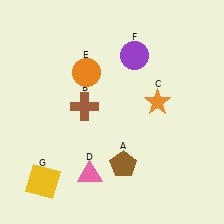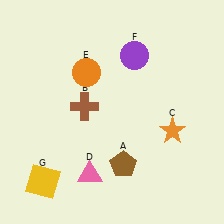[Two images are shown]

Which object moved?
The orange star (C) moved down.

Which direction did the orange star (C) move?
The orange star (C) moved down.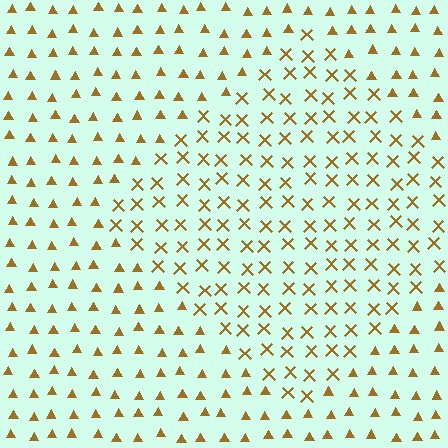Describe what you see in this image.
The image is filled with small brown elements arranged in a uniform grid. A diamond-shaped region contains X marks, while the surrounding area contains triangles. The boundary is defined purely by the change in element shape.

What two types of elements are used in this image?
The image uses X marks inside the diamond region and triangles outside it.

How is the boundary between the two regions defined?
The boundary is defined by a change in element shape: X marks inside vs. triangles outside. All elements share the same color and spacing.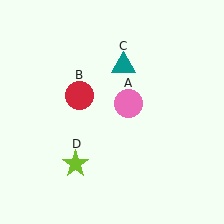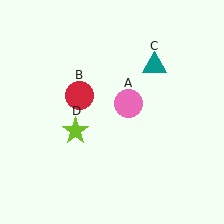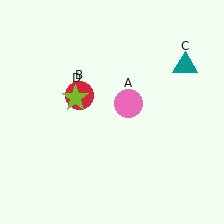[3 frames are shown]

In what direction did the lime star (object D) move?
The lime star (object D) moved up.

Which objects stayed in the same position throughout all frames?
Pink circle (object A) and red circle (object B) remained stationary.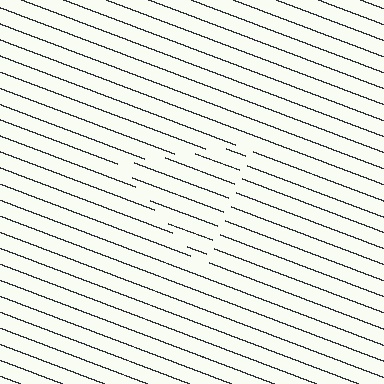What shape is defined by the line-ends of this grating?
An illusory triangle. The interior of the shape contains the same grating, shifted by half a period — the contour is defined by the phase discontinuity where line-ends from the inner and outer gratings abut.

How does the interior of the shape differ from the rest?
The interior of the shape contains the same grating, shifted by half a period — the contour is defined by the phase discontinuity where line-ends from the inner and outer gratings abut.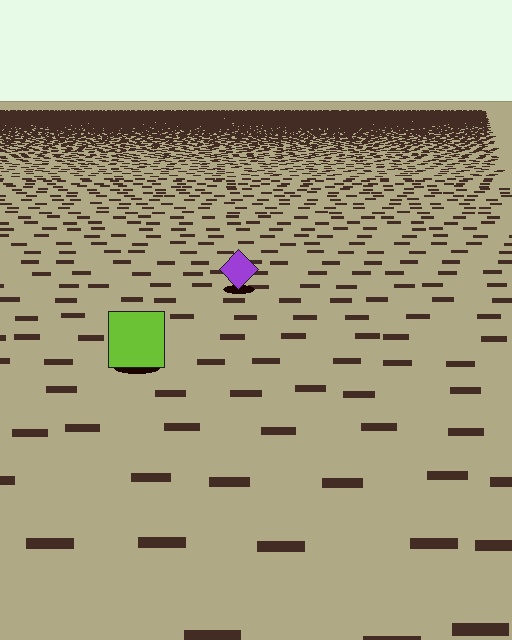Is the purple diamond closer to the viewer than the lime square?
No. The lime square is closer — you can tell from the texture gradient: the ground texture is coarser near it.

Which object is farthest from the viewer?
The purple diamond is farthest from the viewer. It appears smaller and the ground texture around it is denser.